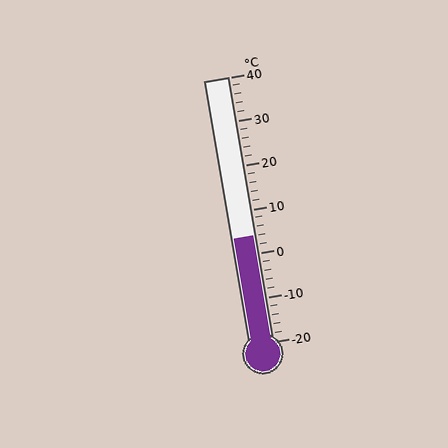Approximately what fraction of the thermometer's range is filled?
The thermometer is filled to approximately 40% of its range.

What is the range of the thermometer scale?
The thermometer scale ranges from -20°C to 40°C.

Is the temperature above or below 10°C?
The temperature is below 10°C.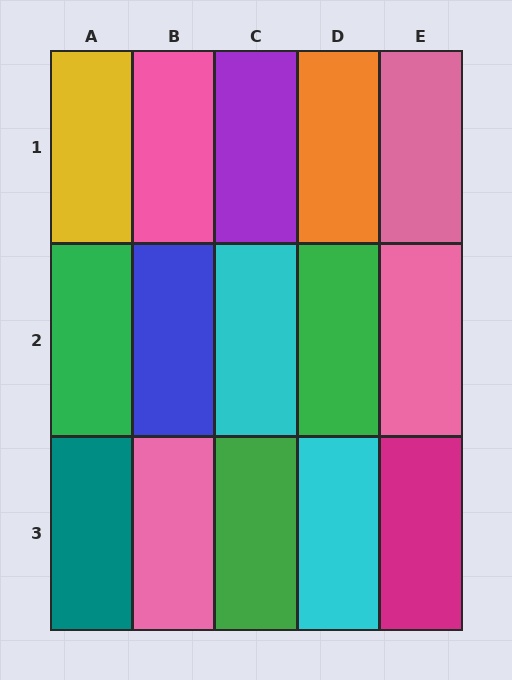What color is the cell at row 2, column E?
Pink.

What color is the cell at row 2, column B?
Blue.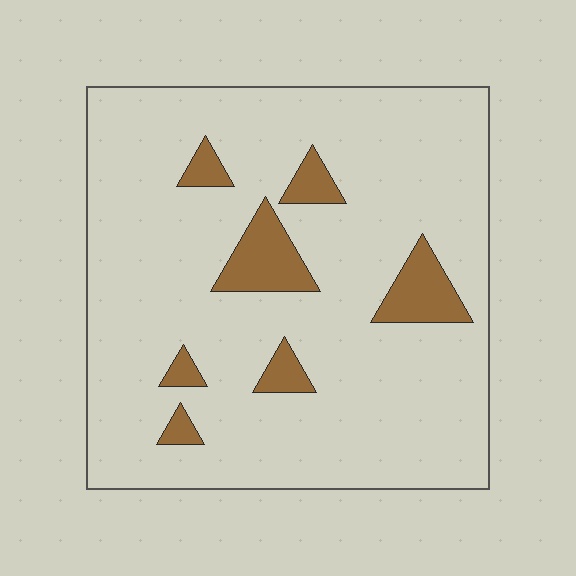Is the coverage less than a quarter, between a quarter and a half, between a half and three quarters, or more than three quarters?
Less than a quarter.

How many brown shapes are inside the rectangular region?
7.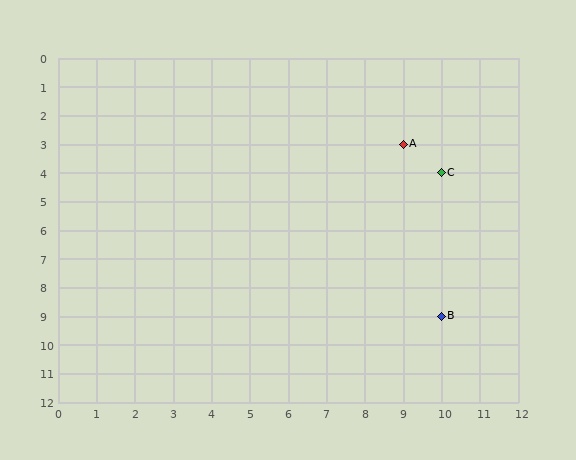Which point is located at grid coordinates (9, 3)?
Point A is at (9, 3).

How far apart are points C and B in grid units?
Points C and B are 5 rows apart.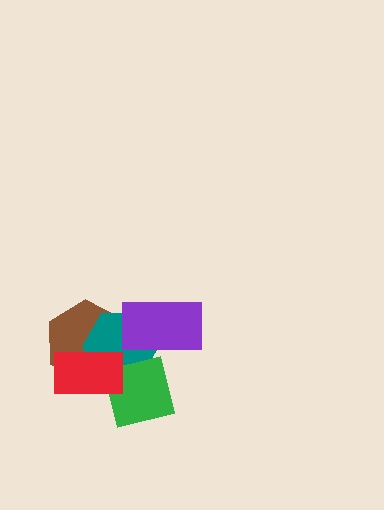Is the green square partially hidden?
Yes, it is partially covered by another shape.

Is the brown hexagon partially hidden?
Yes, it is partially covered by another shape.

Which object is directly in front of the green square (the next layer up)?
The purple rectangle is directly in front of the green square.